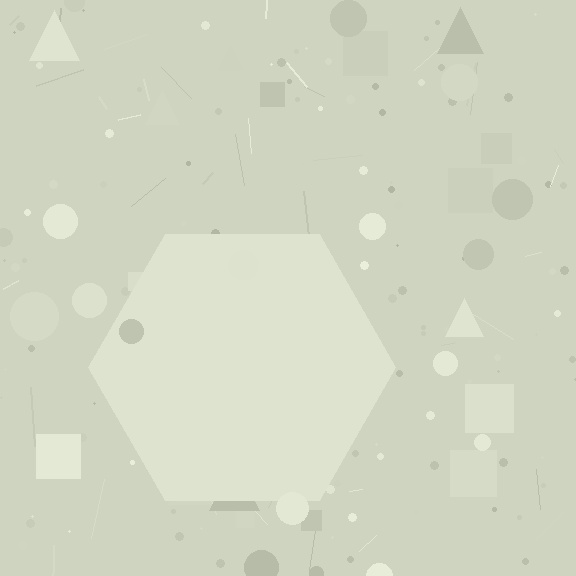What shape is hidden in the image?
A hexagon is hidden in the image.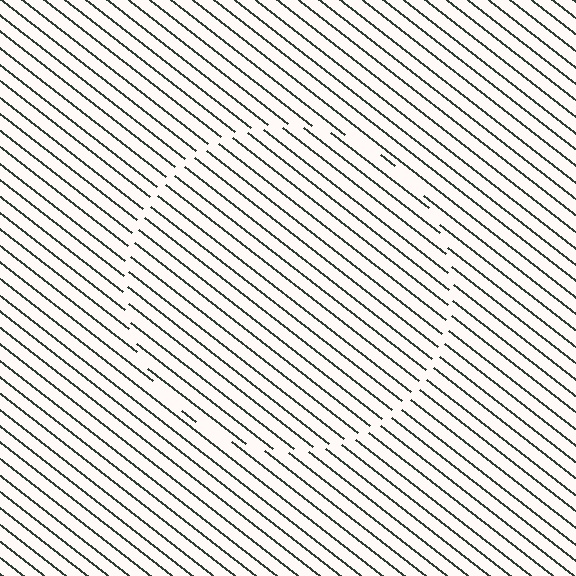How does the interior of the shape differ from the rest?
The interior of the shape contains the same grating, shifted by half a period — the contour is defined by the phase discontinuity where line-ends from the inner and outer gratings abut.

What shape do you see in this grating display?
An illusory circle. The interior of the shape contains the same grating, shifted by half a period — the contour is defined by the phase discontinuity where line-ends from the inner and outer gratings abut.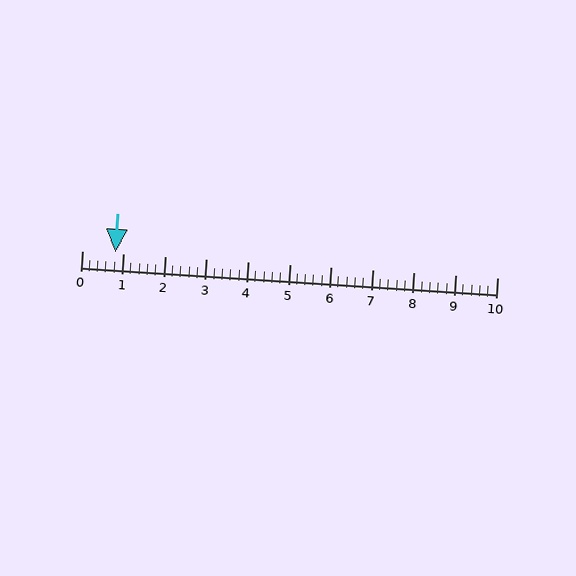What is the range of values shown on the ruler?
The ruler shows values from 0 to 10.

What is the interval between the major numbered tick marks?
The major tick marks are spaced 1 units apart.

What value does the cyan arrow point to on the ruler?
The cyan arrow points to approximately 0.8.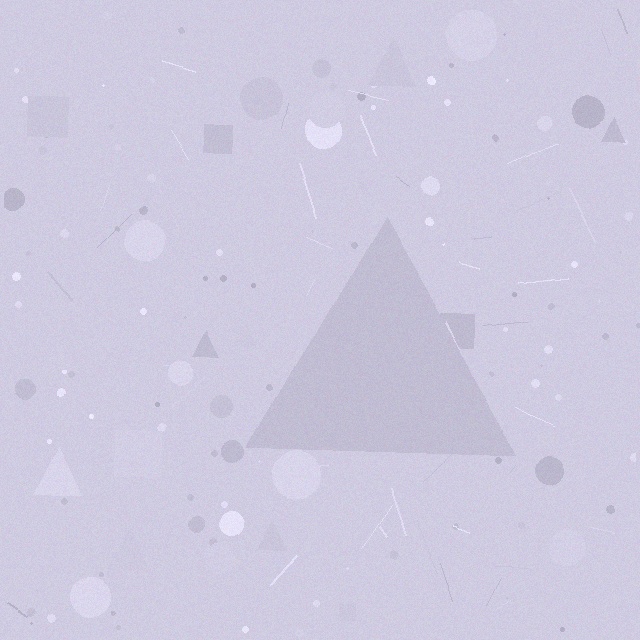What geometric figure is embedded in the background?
A triangle is embedded in the background.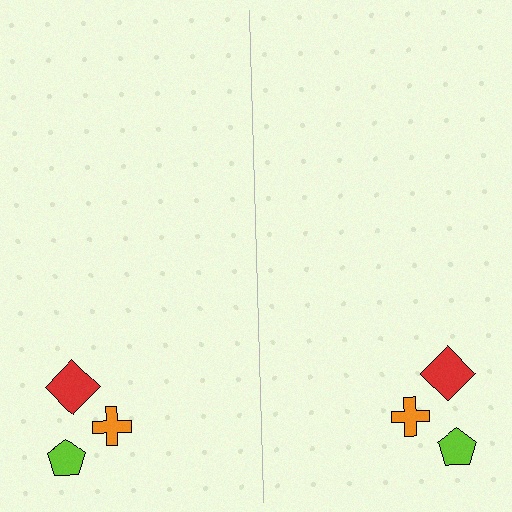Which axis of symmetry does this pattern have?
The pattern has a vertical axis of symmetry running through the center of the image.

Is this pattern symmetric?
Yes, this pattern has bilateral (reflection) symmetry.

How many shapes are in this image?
There are 6 shapes in this image.